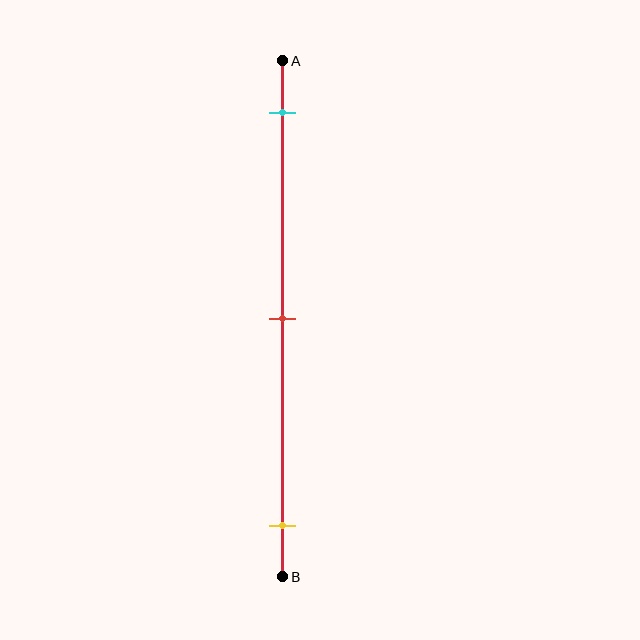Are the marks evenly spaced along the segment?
Yes, the marks are approximately evenly spaced.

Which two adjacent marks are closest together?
The cyan and red marks are the closest adjacent pair.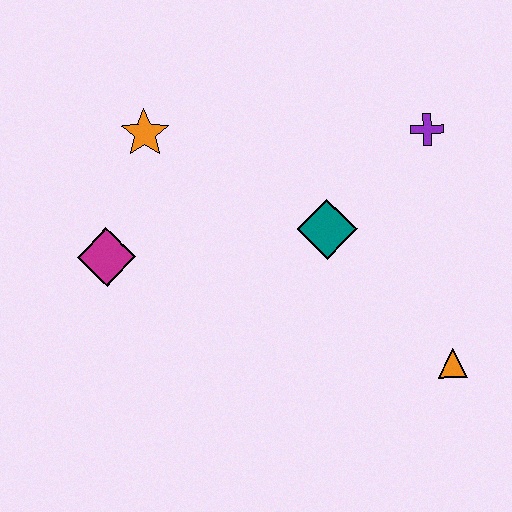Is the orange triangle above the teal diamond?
No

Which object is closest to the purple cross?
The teal diamond is closest to the purple cross.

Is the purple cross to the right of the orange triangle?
No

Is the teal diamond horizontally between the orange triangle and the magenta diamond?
Yes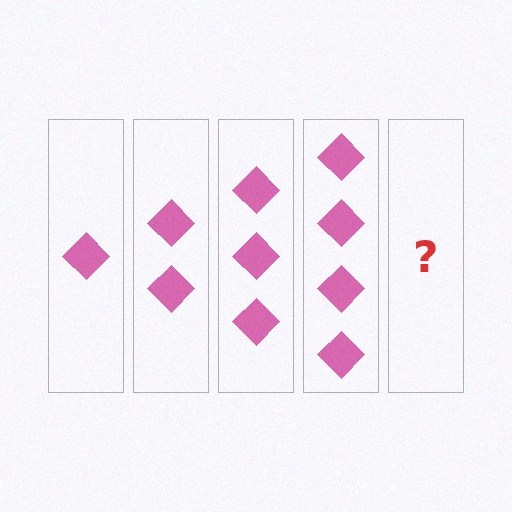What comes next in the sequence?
The next element should be 5 diamonds.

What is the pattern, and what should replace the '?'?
The pattern is that each step adds one more diamond. The '?' should be 5 diamonds.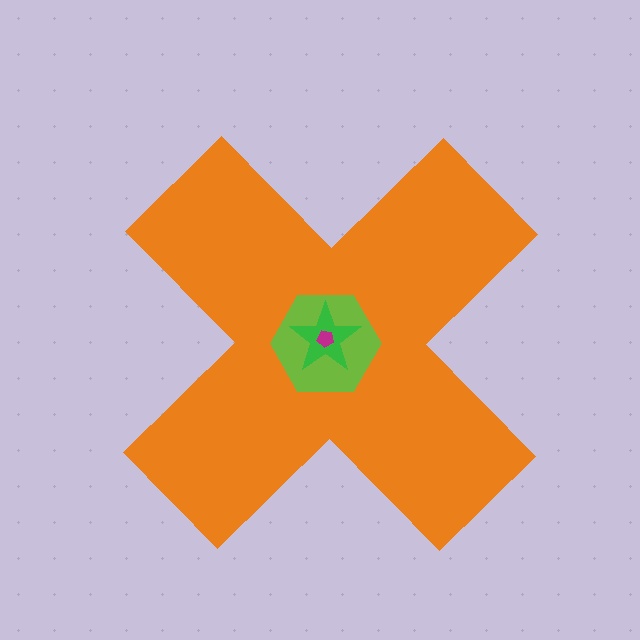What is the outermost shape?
The orange cross.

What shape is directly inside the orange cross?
The lime hexagon.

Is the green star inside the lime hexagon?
Yes.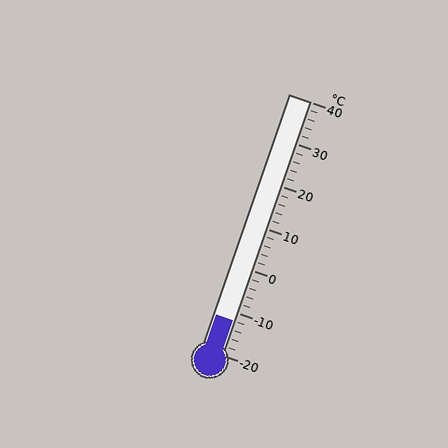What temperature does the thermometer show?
The thermometer shows approximately -12°C.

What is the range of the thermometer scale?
The thermometer scale ranges from -20°C to 40°C.